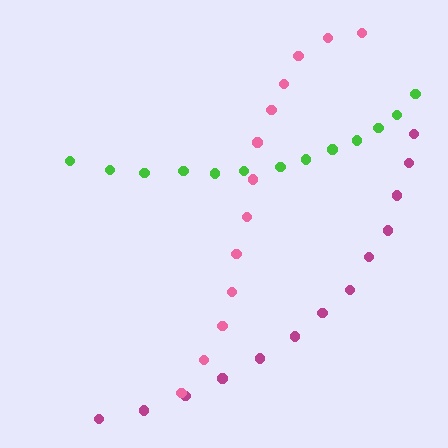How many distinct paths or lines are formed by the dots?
There are 3 distinct paths.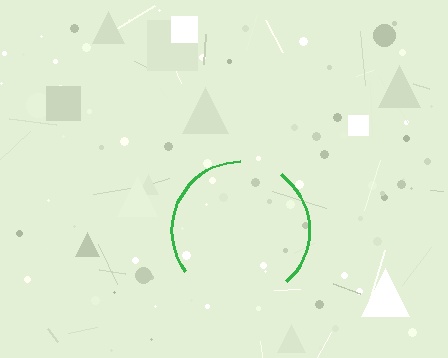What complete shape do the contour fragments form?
The contour fragments form a circle.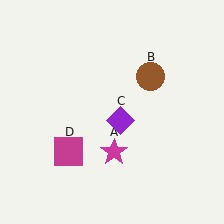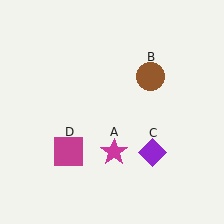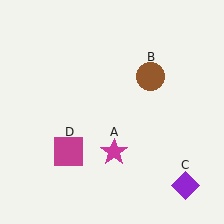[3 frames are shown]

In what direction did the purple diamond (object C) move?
The purple diamond (object C) moved down and to the right.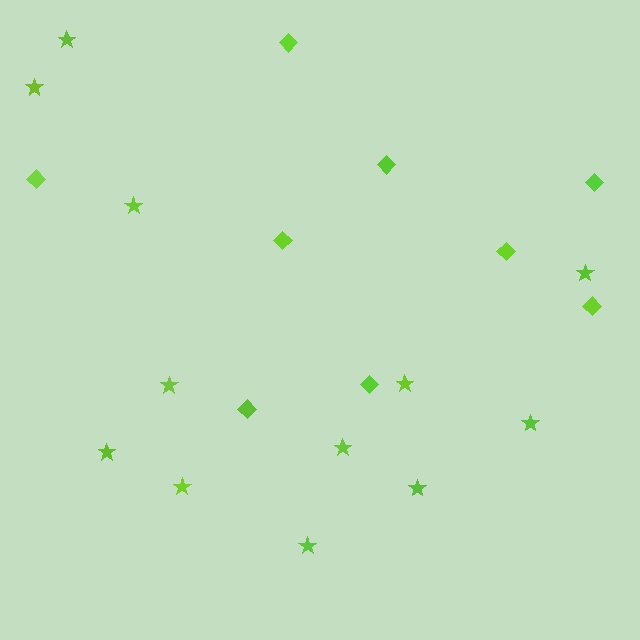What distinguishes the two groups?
There are 2 groups: one group of stars (12) and one group of diamonds (9).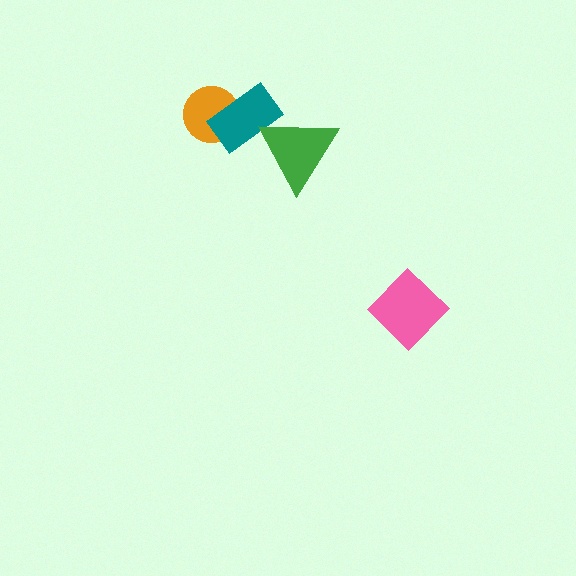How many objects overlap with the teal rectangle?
2 objects overlap with the teal rectangle.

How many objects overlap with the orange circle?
1 object overlaps with the orange circle.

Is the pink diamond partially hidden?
No, no other shape covers it.